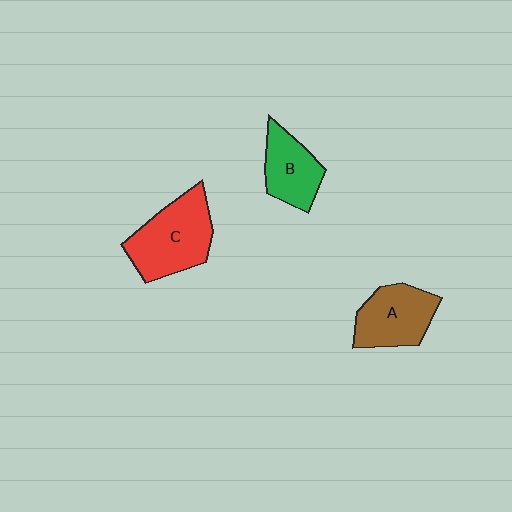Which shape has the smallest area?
Shape B (green).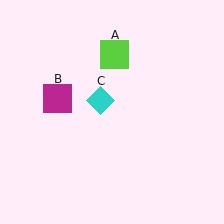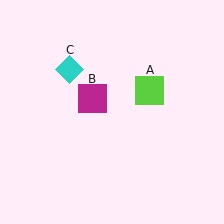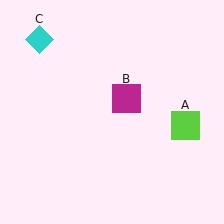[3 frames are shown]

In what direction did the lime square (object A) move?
The lime square (object A) moved down and to the right.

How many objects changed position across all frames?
3 objects changed position: lime square (object A), magenta square (object B), cyan diamond (object C).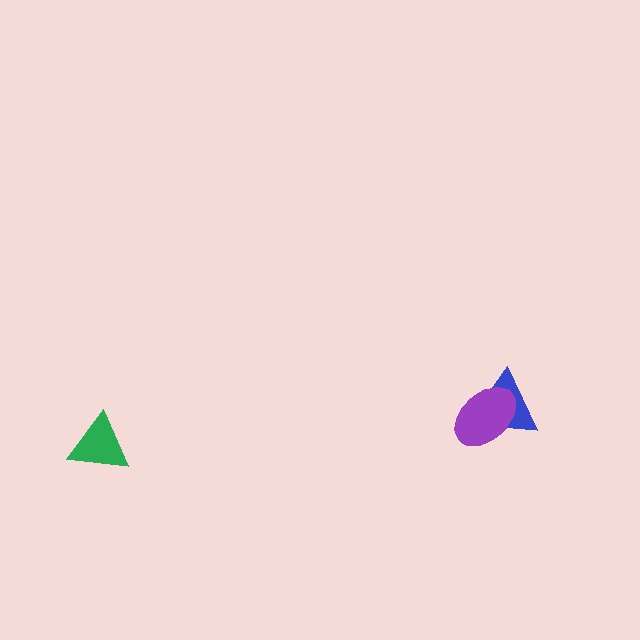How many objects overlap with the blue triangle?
1 object overlaps with the blue triangle.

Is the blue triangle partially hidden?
Yes, it is partially covered by another shape.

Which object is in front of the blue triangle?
The purple ellipse is in front of the blue triangle.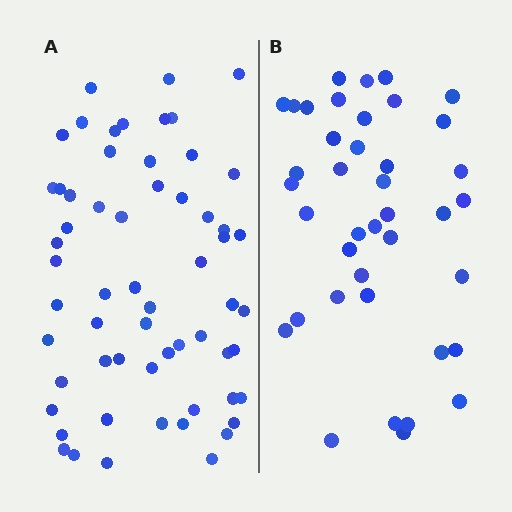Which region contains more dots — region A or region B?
Region A (the left region) has more dots.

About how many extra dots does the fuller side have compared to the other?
Region A has approximately 20 more dots than region B.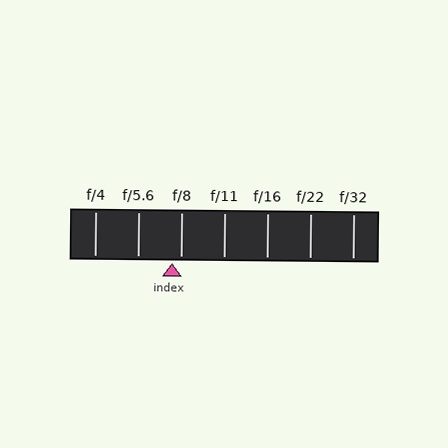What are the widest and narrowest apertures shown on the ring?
The widest aperture shown is f/4 and the narrowest is f/32.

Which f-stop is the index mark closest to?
The index mark is closest to f/8.